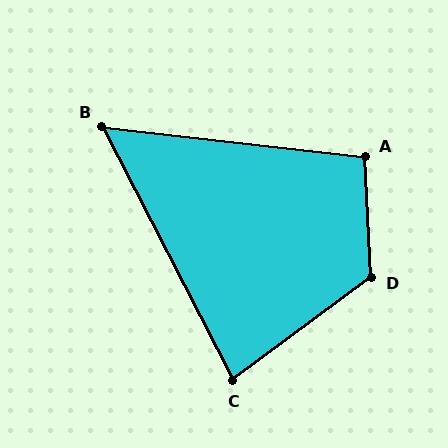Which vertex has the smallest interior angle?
B, at approximately 56 degrees.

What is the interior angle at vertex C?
Approximately 81 degrees (acute).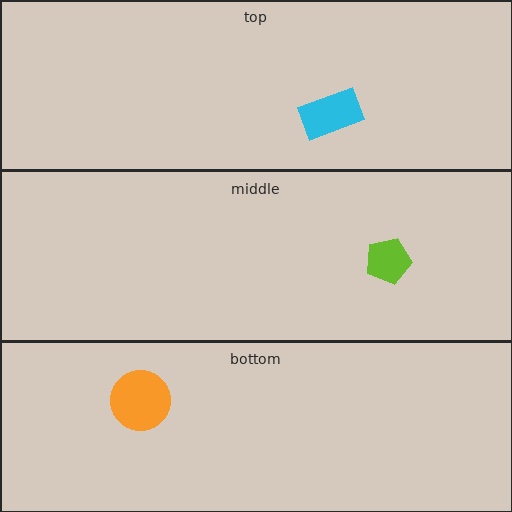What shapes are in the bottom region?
The orange circle.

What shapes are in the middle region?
The lime pentagon.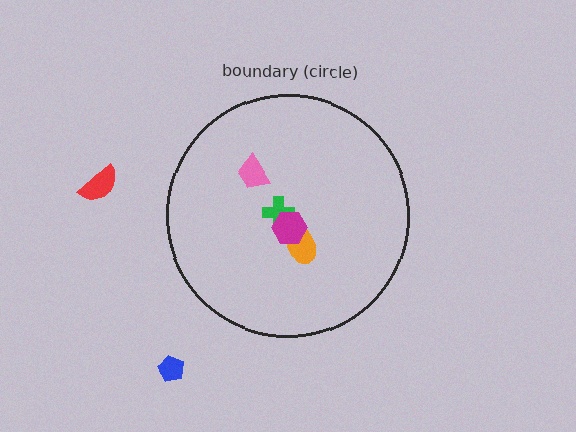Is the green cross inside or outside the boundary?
Inside.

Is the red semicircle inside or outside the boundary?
Outside.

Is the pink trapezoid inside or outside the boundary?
Inside.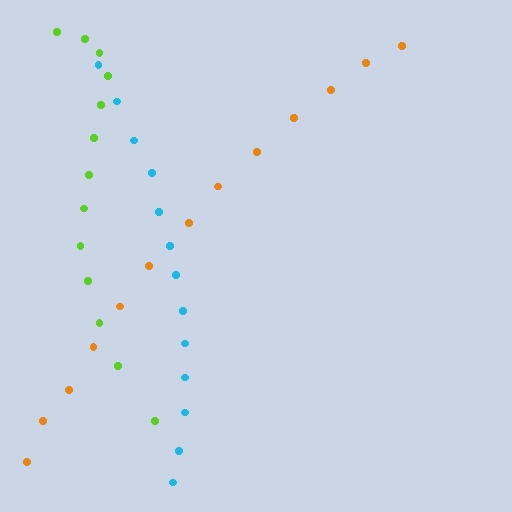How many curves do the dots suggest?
There are 3 distinct paths.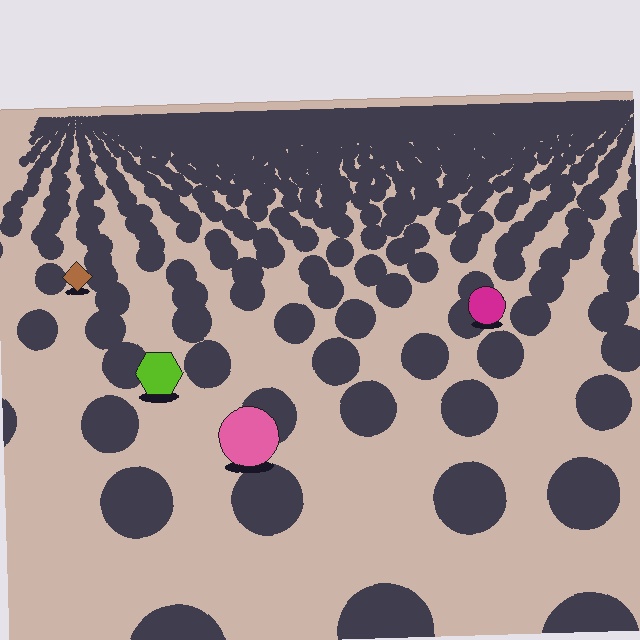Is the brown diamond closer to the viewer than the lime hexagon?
No. The lime hexagon is closer — you can tell from the texture gradient: the ground texture is coarser near it.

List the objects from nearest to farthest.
From nearest to farthest: the pink circle, the lime hexagon, the magenta circle, the brown diamond.